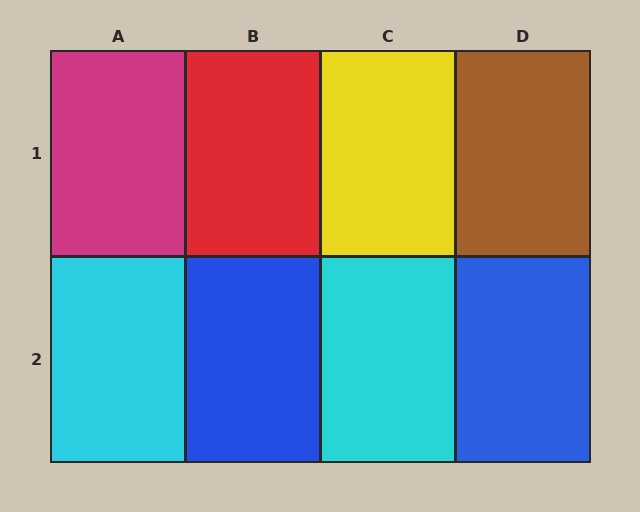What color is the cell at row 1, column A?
Magenta.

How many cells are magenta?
1 cell is magenta.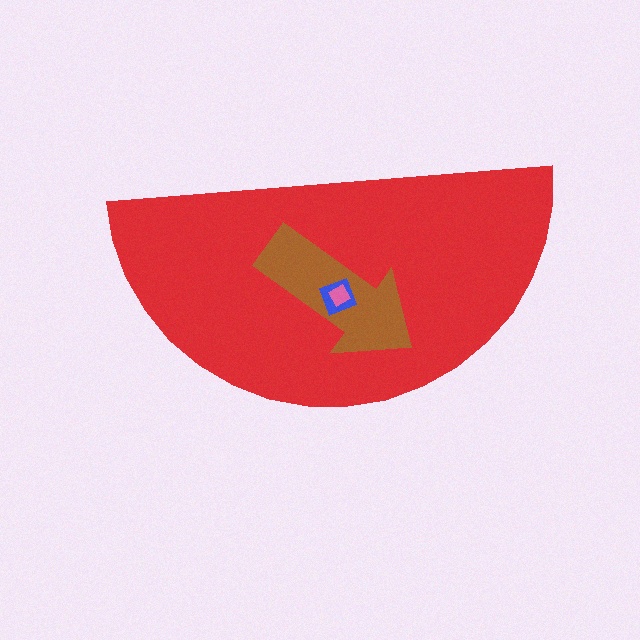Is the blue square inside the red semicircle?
Yes.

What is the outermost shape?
The red semicircle.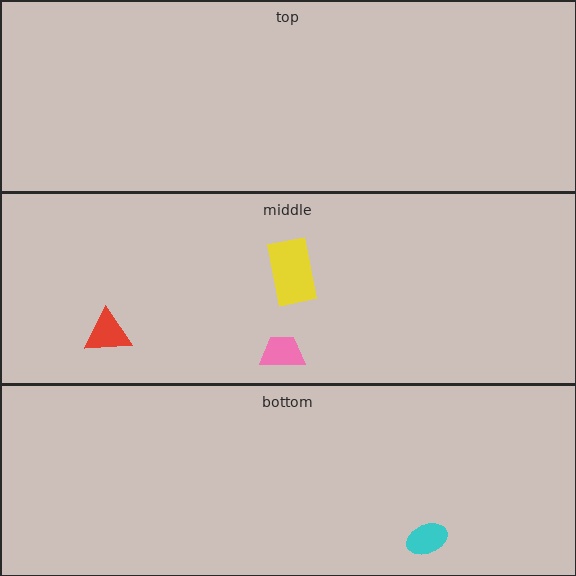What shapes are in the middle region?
The red triangle, the pink trapezoid, the yellow rectangle.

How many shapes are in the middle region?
3.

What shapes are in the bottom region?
The cyan ellipse.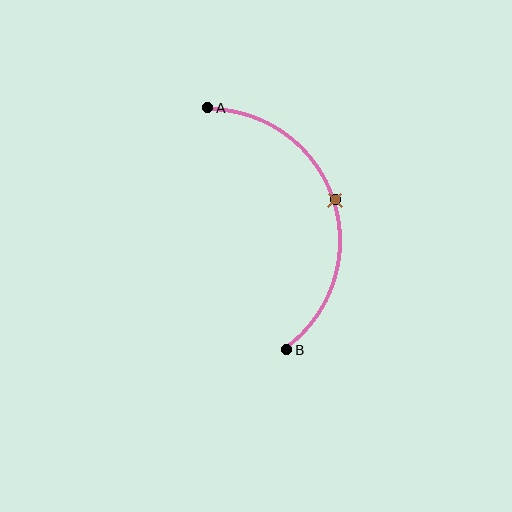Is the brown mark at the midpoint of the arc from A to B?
Yes. The brown mark lies on the arc at equal arc-length from both A and B — it is the arc midpoint.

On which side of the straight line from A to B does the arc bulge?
The arc bulges to the right of the straight line connecting A and B.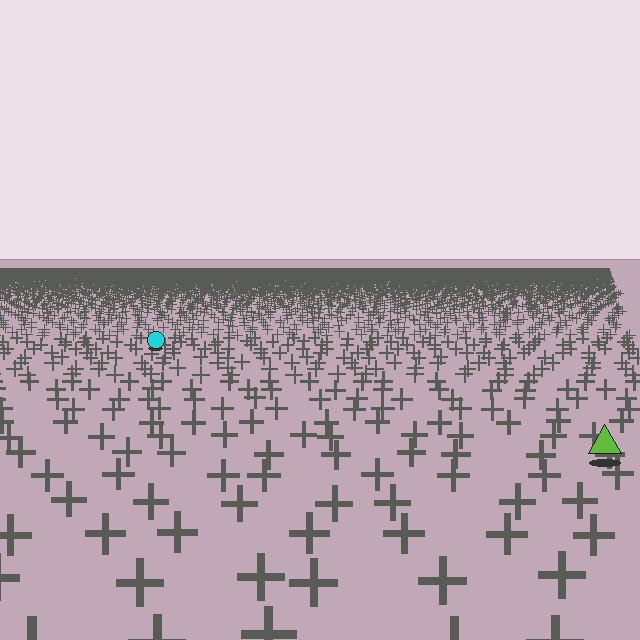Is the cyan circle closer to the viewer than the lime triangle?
No. The lime triangle is closer — you can tell from the texture gradient: the ground texture is coarser near it.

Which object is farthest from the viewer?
The cyan circle is farthest from the viewer. It appears smaller and the ground texture around it is denser.